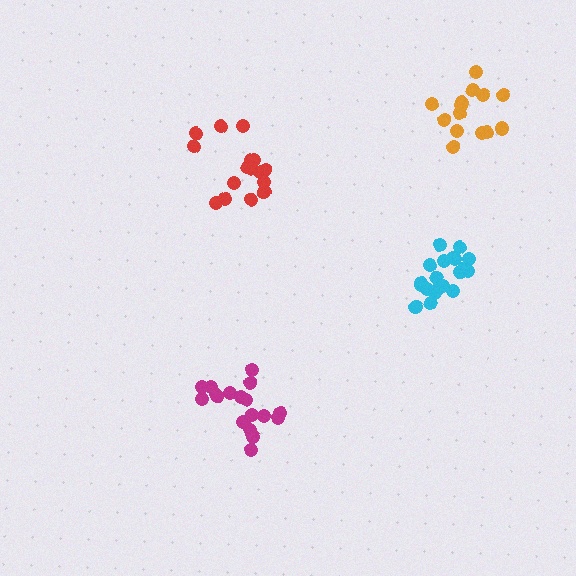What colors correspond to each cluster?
The clusters are colored: cyan, red, orange, magenta.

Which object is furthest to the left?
The red cluster is leftmost.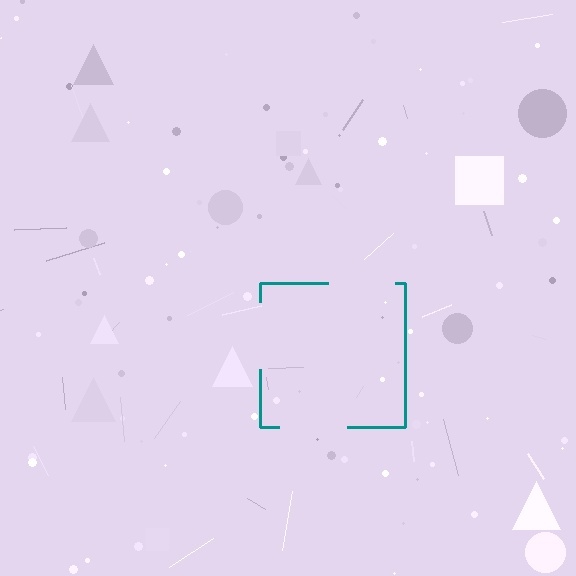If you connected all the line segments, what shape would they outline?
They would outline a square.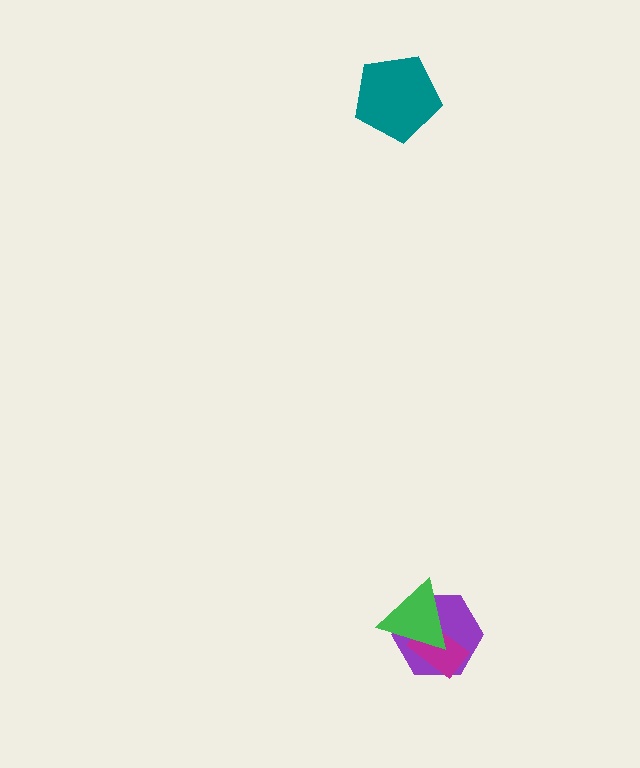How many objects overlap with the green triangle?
2 objects overlap with the green triangle.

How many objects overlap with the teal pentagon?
0 objects overlap with the teal pentagon.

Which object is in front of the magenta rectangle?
The green triangle is in front of the magenta rectangle.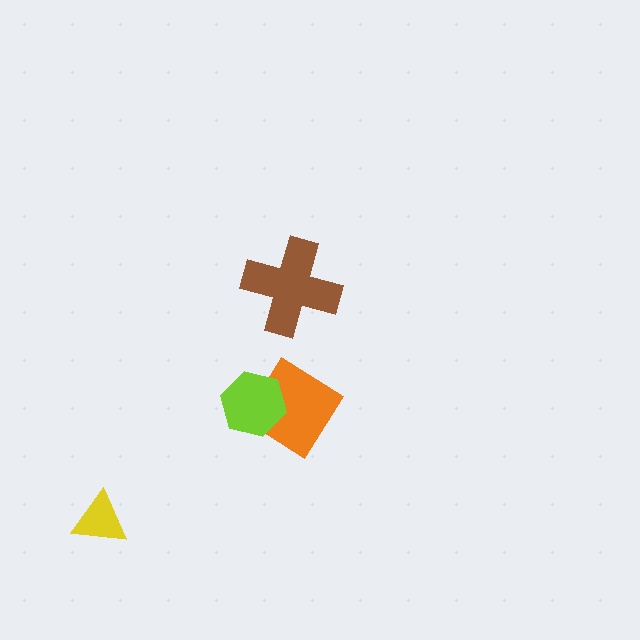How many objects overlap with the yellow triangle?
0 objects overlap with the yellow triangle.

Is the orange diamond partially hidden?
Yes, it is partially covered by another shape.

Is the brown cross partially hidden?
No, no other shape covers it.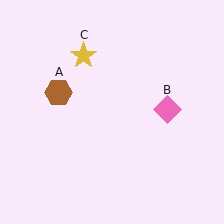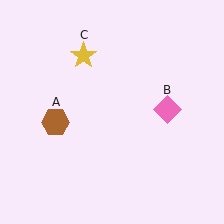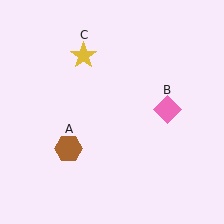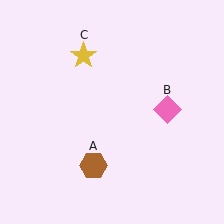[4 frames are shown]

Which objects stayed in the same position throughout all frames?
Pink diamond (object B) and yellow star (object C) remained stationary.